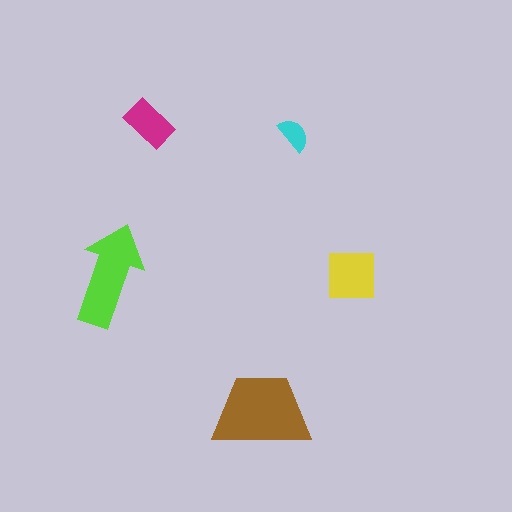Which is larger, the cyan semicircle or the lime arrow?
The lime arrow.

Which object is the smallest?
The cyan semicircle.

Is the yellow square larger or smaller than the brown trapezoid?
Smaller.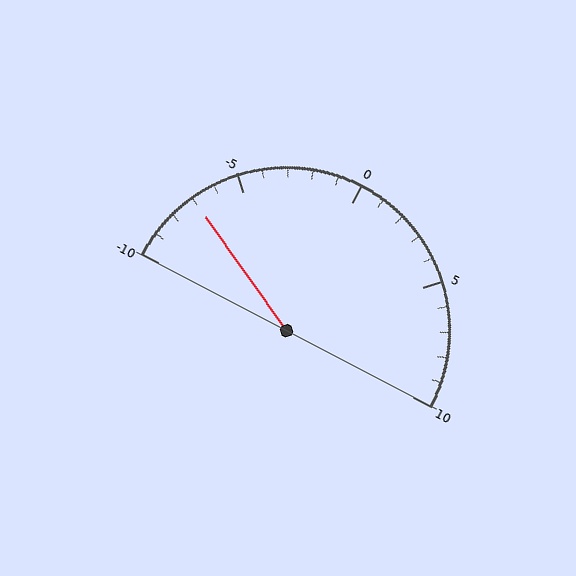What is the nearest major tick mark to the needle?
The nearest major tick mark is -5.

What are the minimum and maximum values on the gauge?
The gauge ranges from -10 to 10.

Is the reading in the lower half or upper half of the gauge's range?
The reading is in the lower half of the range (-10 to 10).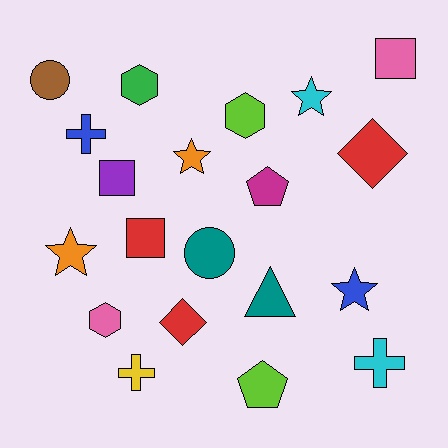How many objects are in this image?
There are 20 objects.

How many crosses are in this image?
There are 3 crosses.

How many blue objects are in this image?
There are 2 blue objects.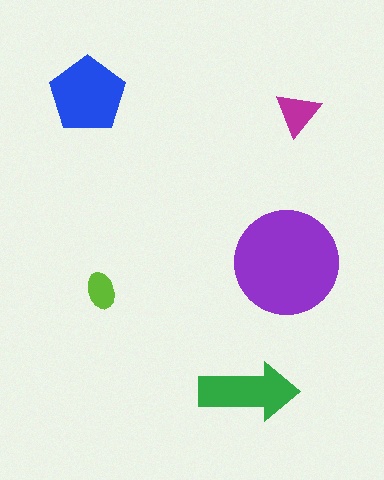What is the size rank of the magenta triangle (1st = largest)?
4th.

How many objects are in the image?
There are 5 objects in the image.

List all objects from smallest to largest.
The lime ellipse, the magenta triangle, the green arrow, the blue pentagon, the purple circle.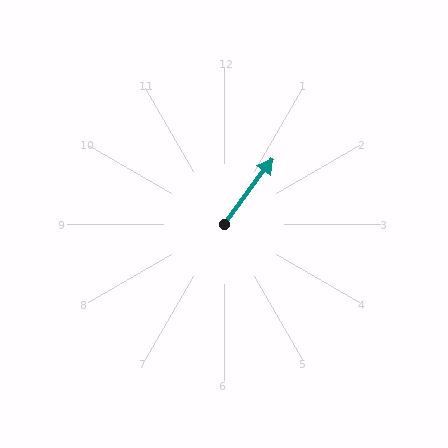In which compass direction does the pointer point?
Northeast.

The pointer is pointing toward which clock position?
Roughly 1 o'clock.